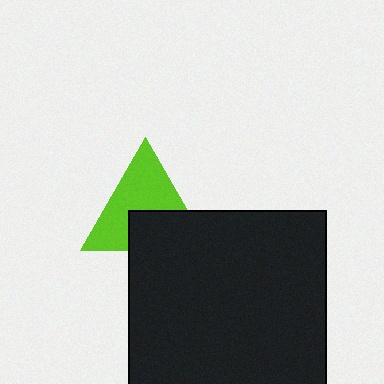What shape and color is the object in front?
The object in front is a black square.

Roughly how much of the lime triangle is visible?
About half of it is visible (roughly 60%).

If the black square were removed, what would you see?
You would see the complete lime triangle.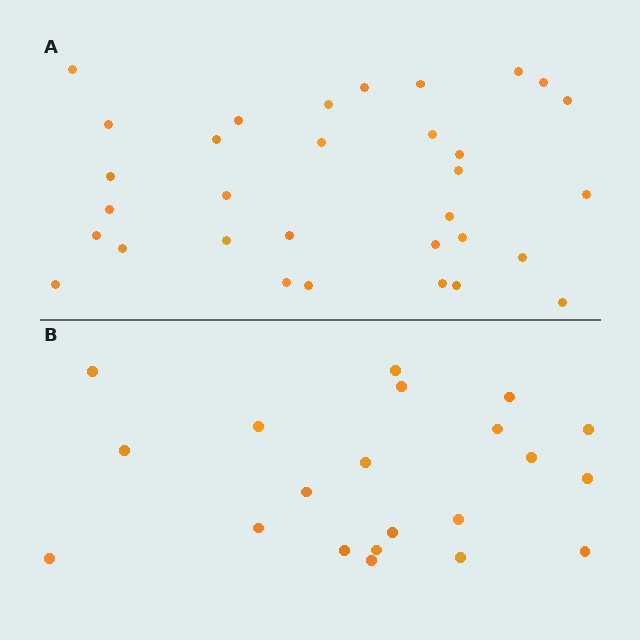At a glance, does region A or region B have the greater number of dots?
Region A (the top region) has more dots.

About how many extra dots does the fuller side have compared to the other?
Region A has roughly 12 or so more dots than region B.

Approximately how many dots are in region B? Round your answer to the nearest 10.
About 20 dots. (The exact count is 21, which rounds to 20.)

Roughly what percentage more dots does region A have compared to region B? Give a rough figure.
About 50% more.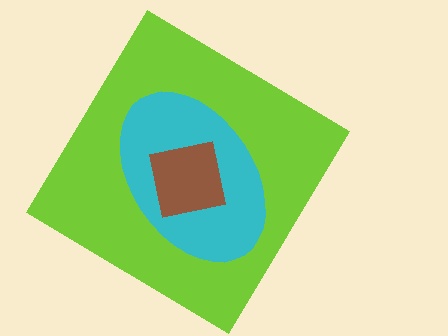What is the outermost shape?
The lime diamond.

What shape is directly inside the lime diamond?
The cyan ellipse.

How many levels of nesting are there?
3.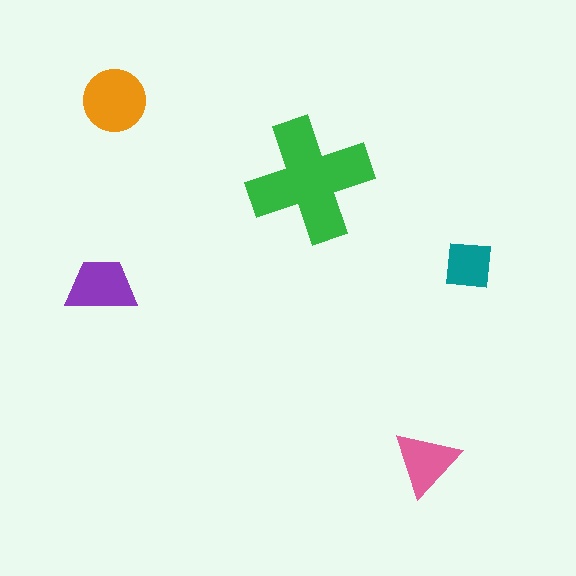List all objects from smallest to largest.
The teal square, the pink triangle, the purple trapezoid, the orange circle, the green cross.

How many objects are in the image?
There are 5 objects in the image.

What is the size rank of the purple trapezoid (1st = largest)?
3rd.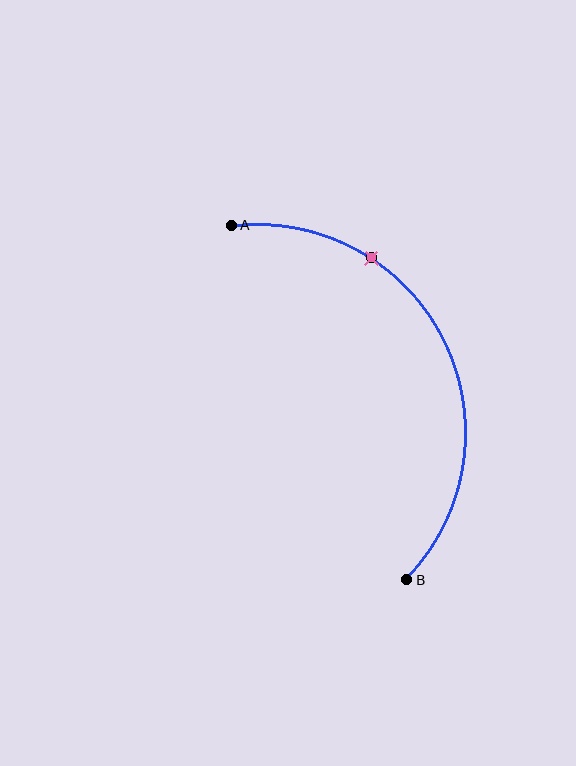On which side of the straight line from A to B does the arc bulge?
The arc bulges to the right of the straight line connecting A and B.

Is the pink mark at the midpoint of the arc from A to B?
No. The pink mark lies on the arc but is closer to endpoint A. The arc midpoint would be at the point on the curve equidistant along the arc from both A and B.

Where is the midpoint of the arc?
The arc midpoint is the point on the curve farthest from the straight line joining A and B. It sits to the right of that line.